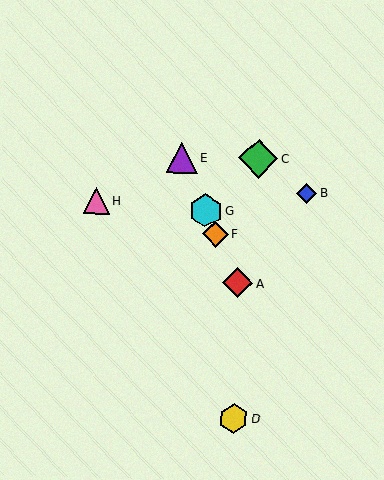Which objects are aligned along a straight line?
Objects A, E, F, G are aligned along a straight line.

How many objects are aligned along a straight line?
4 objects (A, E, F, G) are aligned along a straight line.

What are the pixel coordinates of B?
Object B is at (307, 193).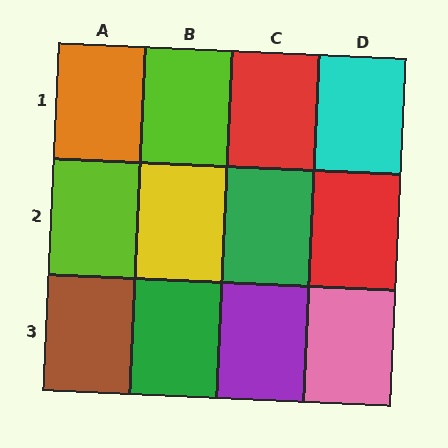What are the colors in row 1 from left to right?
Orange, lime, red, cyan.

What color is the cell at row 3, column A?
Brown.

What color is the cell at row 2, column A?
Lime.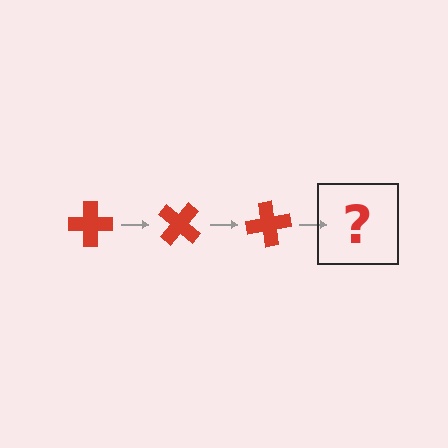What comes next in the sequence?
The next element should be a red cross rotated 120 degrees.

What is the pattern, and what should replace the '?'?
The pattern is that the cross rotates 40 degrees each step. The '?' should be a red cross rotated 120 degrees.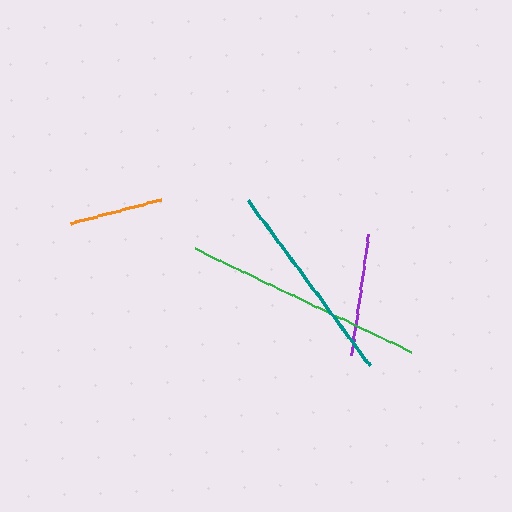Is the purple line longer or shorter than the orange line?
The purple line is longer than the orange line.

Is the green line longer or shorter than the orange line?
The green line is longer than the orange line.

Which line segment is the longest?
The green line is the longest at approximately 240 pixels.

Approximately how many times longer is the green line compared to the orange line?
The green line is approximately 2.6 times the length of the orange line.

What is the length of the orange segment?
The orange segment is approximately 93 pixels long.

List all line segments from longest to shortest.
From longest to shortest: green, teal, purple, orange.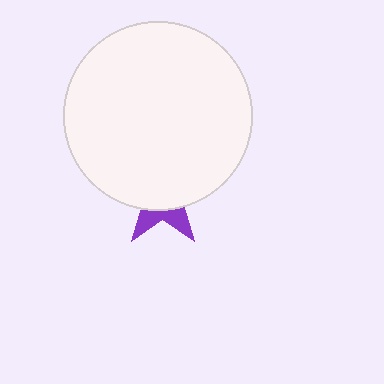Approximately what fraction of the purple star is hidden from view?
Roughly 70% of the purple star is hidden behind the white circle.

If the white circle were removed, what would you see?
You would see the complete purple star.